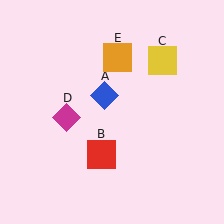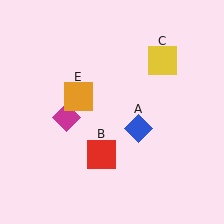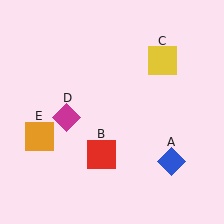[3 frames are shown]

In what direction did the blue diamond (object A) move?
The blue diamond (object A) moved down and to the right.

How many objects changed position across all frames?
2 objects changed position: blue diamond (object A), orange square (object E).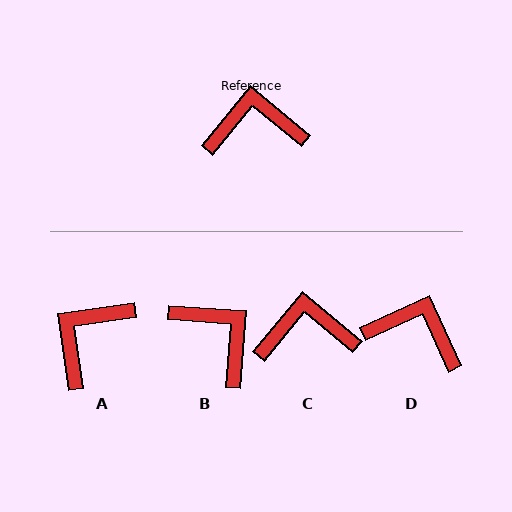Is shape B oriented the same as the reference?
No, it is off by about 55 degrees.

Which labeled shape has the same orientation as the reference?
C.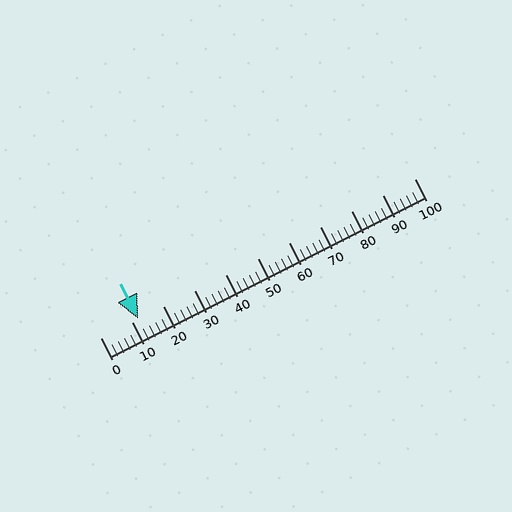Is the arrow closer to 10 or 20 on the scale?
The arrow is closer to 10.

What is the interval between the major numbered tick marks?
The major tick marks are spaced 10 units apart.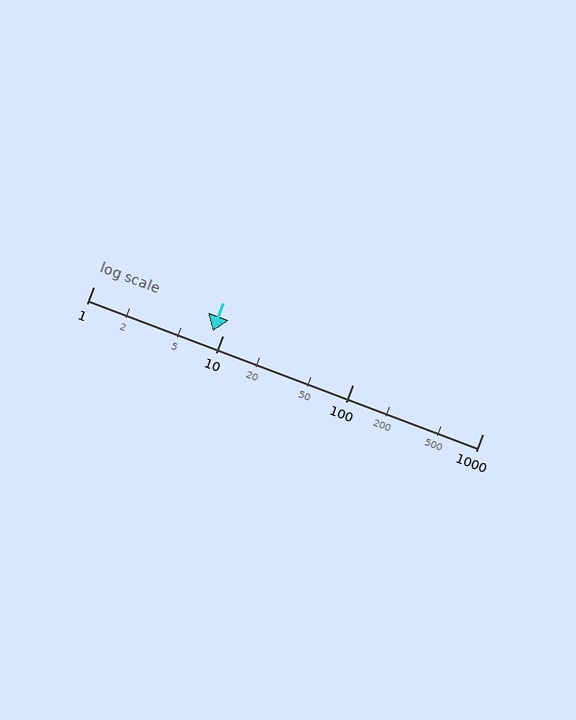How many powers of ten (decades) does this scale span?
The scale spans 3 decades, from 1 to 1000.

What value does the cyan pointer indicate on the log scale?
The pointer indicates approximately 8.3.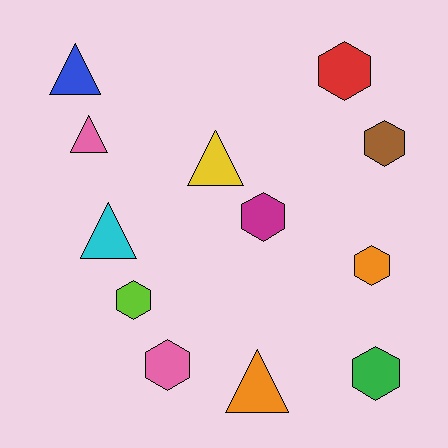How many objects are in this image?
There are 12 objects.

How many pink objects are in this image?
There are 2 pink objects.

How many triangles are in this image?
There are 5 triangles.